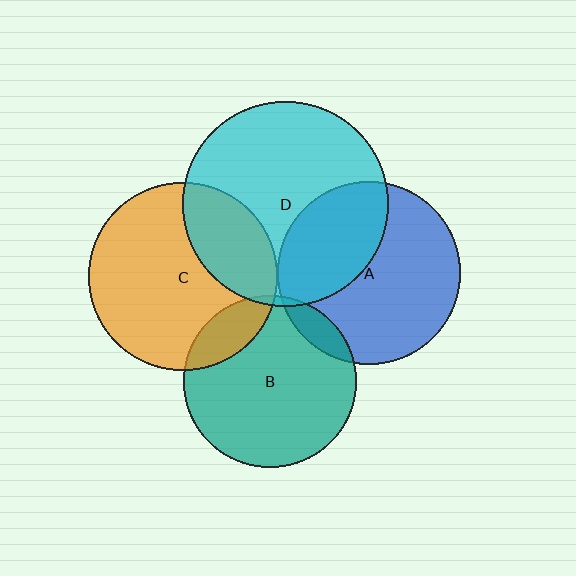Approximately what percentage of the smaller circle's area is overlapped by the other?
Approximately 15%.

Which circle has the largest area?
Circle D (cyan).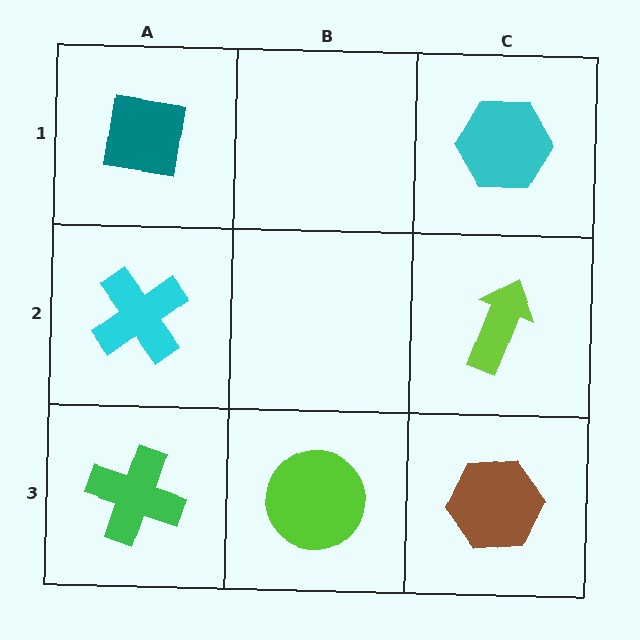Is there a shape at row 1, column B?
No, that cell is empty.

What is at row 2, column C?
A lime arrow.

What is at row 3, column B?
A lime circle.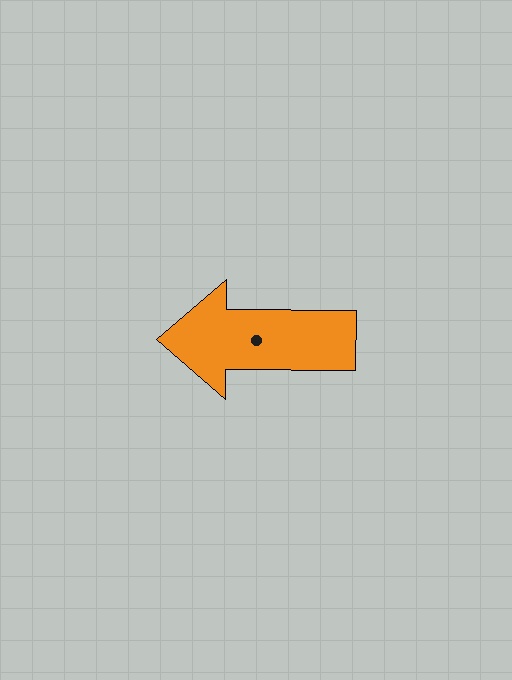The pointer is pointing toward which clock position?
Roughly 9 o'clock.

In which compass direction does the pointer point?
West.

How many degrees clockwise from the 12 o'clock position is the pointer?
Approximately 270 degrees.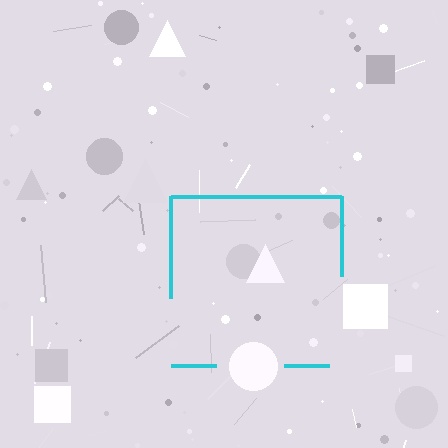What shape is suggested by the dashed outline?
The dashed outline suggests a square.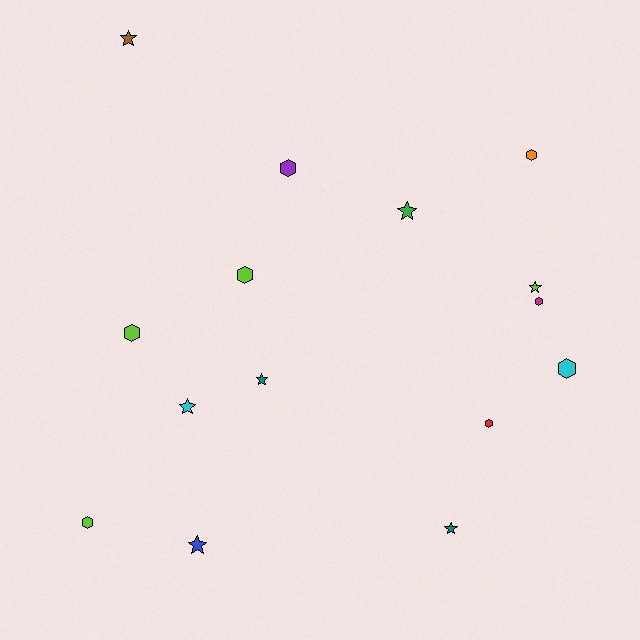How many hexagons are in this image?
There are 8 hexagons.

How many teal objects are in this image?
There are 2 teal objects.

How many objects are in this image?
There are 15 objects.